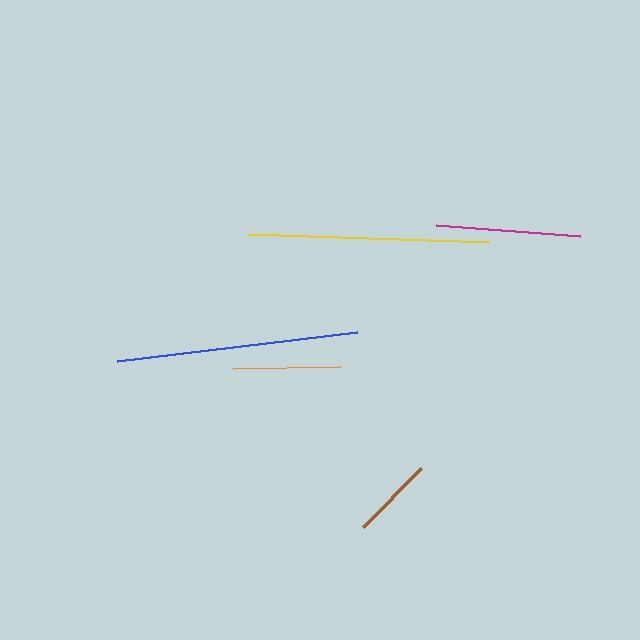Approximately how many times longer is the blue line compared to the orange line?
The blue line is approximately 2.3 times the length of the orange line.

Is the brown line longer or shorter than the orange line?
The orange line is longer than the brown line.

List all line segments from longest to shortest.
From longest to shortest: blue, yellow, magenta, orange, brown.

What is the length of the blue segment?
The blue segment is approximately 241 pixels long.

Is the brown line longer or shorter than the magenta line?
The magenta line is longer than the brown line.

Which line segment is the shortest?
The brown line is the shortest at approximately 83 pixels.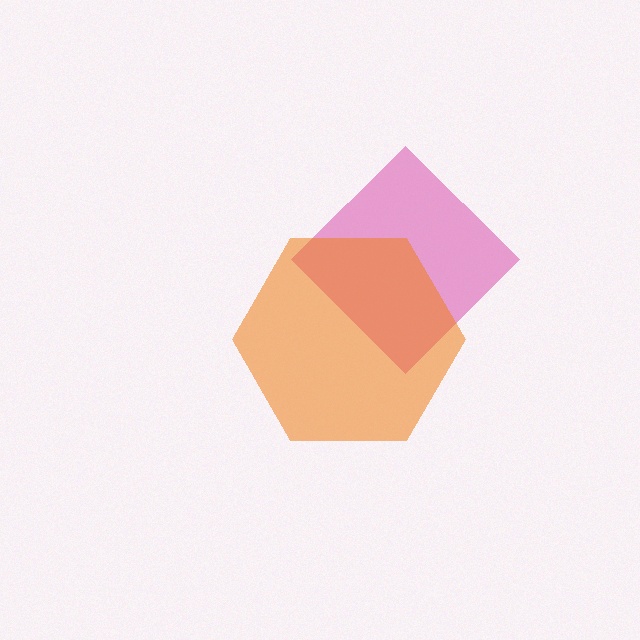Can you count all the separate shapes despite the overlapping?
Yes, there are 2 separate shapes.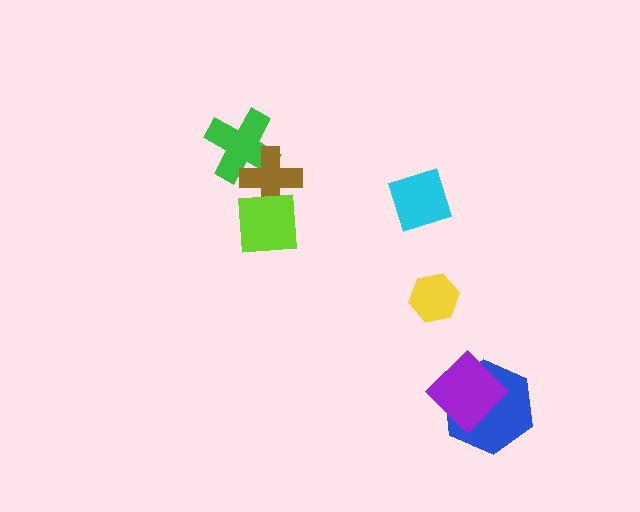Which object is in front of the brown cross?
The lime square is in front of the brown cross.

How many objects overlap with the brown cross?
2 objects overlap with the brown cross.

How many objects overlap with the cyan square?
0 objects overlap with the cyan square.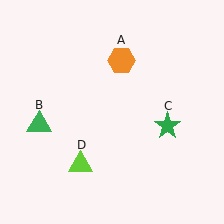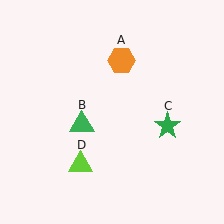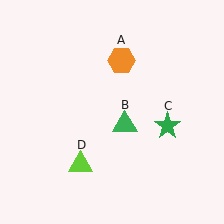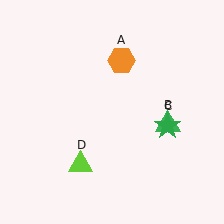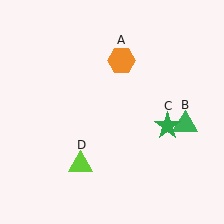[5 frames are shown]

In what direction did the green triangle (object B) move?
The green triangle (object B) moved right.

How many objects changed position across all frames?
1 object changed position: green triangle (object B).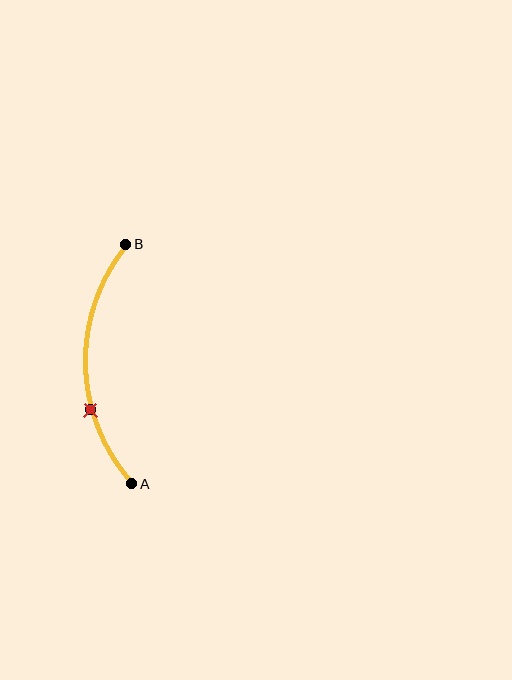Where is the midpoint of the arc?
The arc midpoint is the point on the curve farthest from the straight line joining A and B. It sits to the left of that line.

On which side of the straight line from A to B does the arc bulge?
The arc bulges to the left of the straight line connecting A and B.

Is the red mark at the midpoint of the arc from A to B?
No. The red mark lies on the arc but is closer to endpoint A. The arc midpoint would be at the point on the curve equidistant along the arc from both A and B.